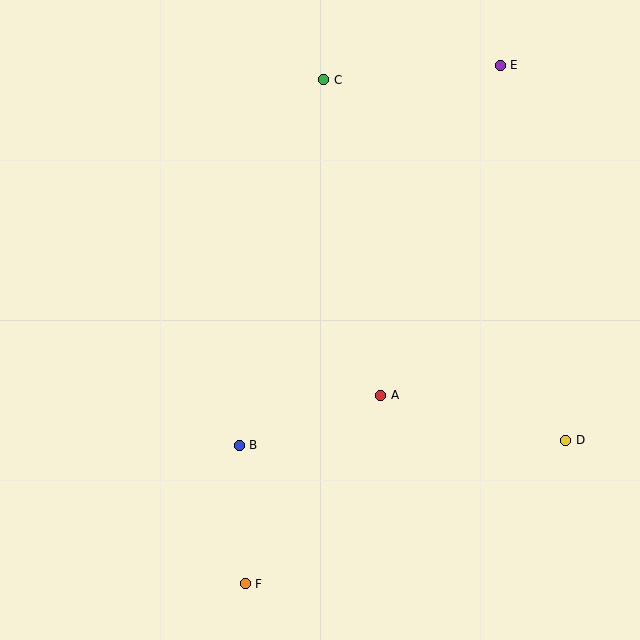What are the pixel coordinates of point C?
Point C is at (324, 80).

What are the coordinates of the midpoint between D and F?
The midpoint between D and F is at (406, 512).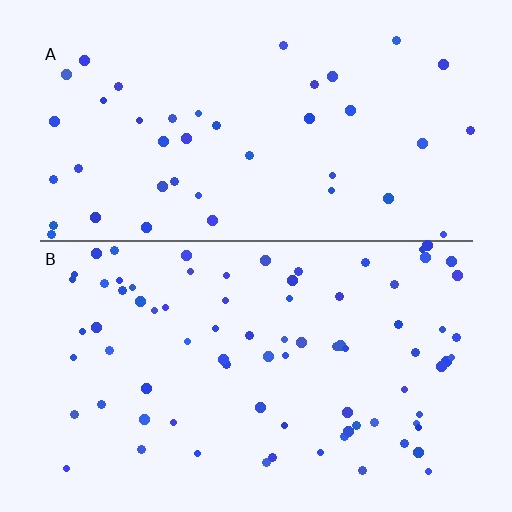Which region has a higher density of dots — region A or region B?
B (the bottom).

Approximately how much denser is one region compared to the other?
Approximately 1.9× — region B over region A.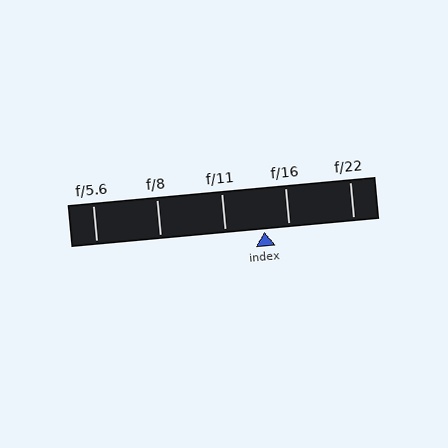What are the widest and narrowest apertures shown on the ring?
The widest aperture shown is f/5.6 and the narrowest is f/22.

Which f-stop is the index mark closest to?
The index mark is closest to f/16.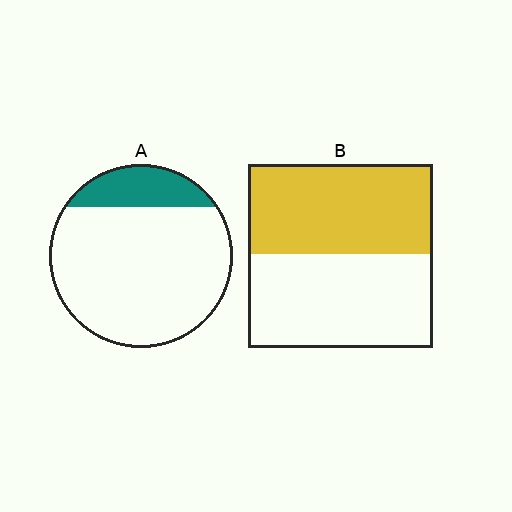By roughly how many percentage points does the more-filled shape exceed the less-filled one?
By roughly 30 percentage points (B over A).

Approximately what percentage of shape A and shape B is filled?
A is approximately 20% and B is approximately 50%.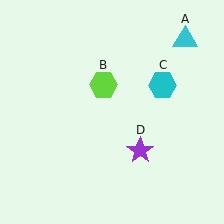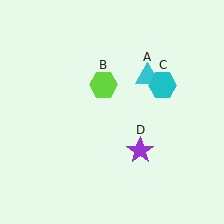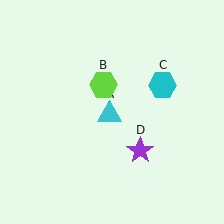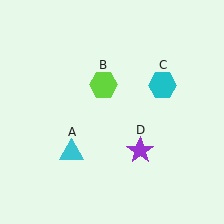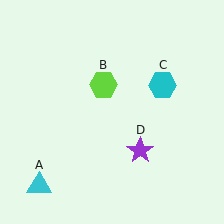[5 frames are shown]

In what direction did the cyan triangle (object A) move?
The cyan triangle (object A) moved down and to the left.